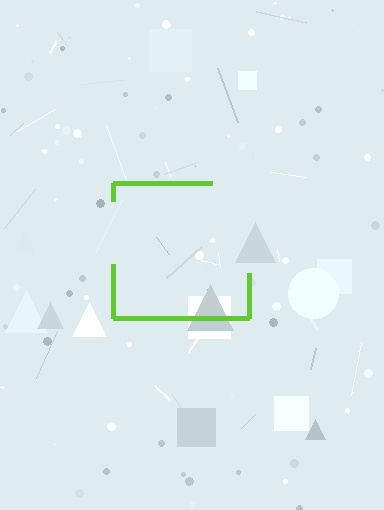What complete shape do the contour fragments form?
The contour fragments form a square.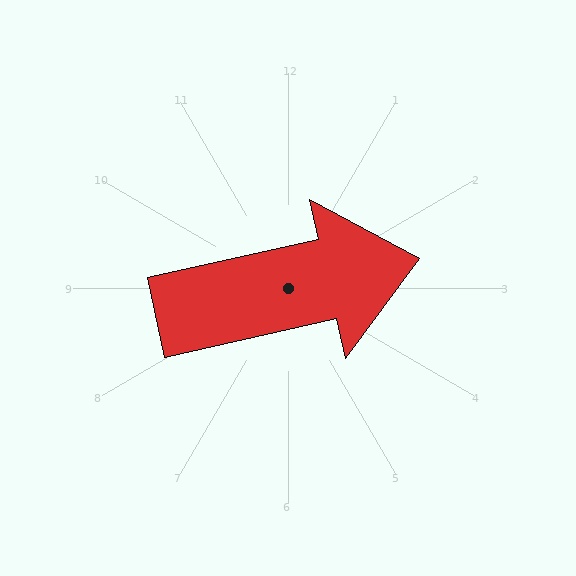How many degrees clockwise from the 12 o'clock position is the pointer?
Approximately 77 degrees.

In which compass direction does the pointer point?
East.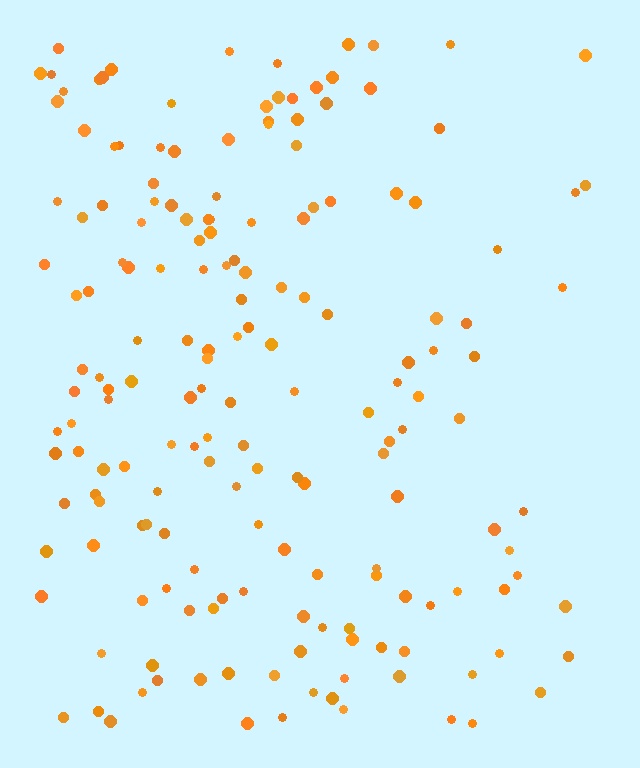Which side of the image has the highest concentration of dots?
The left.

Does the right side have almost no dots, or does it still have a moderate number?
Still a moderate number, just noticeably fewer than the left.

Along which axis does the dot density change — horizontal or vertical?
Horizontal.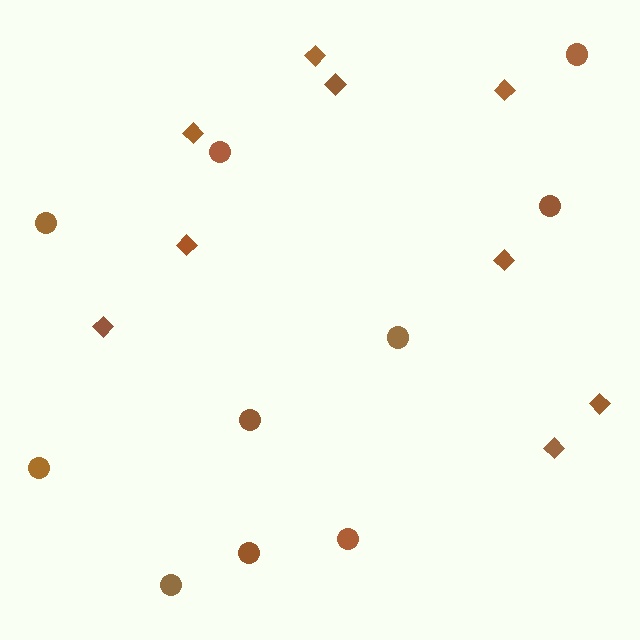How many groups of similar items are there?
There are 2 groups: one group of diamonds (9) and one group of circles (10).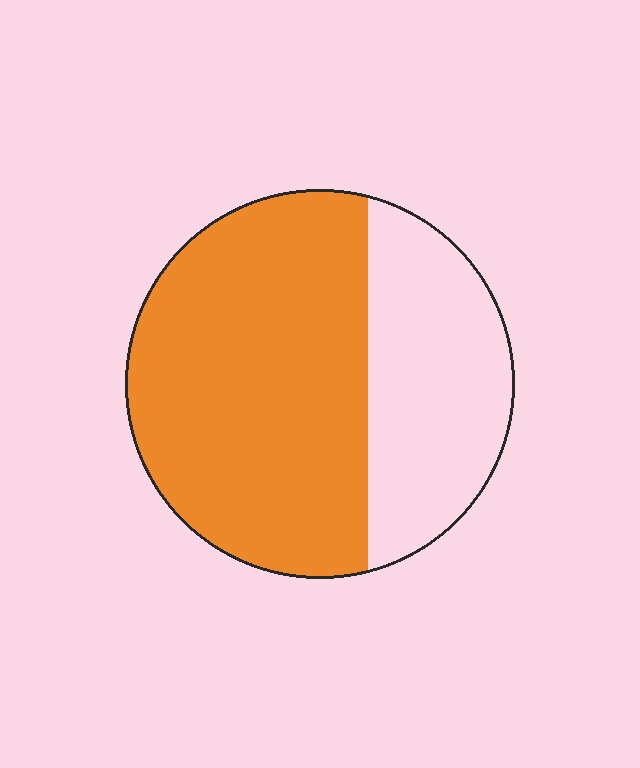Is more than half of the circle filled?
Yes.